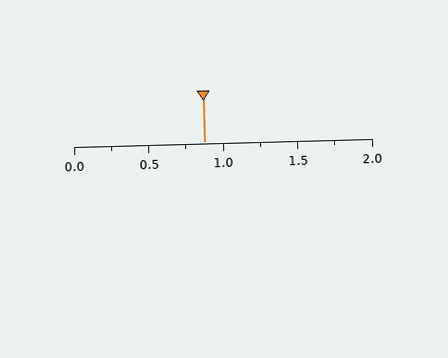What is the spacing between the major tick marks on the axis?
The major ticks are spaced 0.5 apart.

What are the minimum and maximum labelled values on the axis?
The axis runs from 0.0 to 2.0.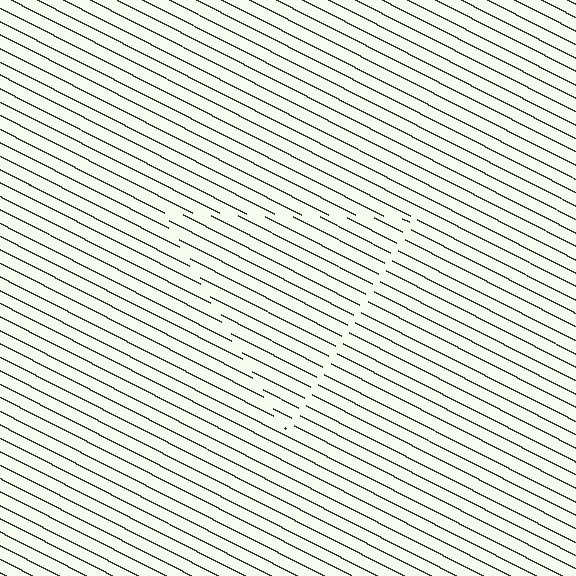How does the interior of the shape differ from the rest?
The interior of the shape contains the same grating, shifted by half a period — the contour is defined by the phase discontinuity where line-ends from the inner and outer gratings abut.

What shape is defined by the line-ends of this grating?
An illusory triangle. The interior of the shape contains the same grating, shifted by half a period — the contour is defined by the phase discontinuity where line-ends from the inner and outer gratings abut.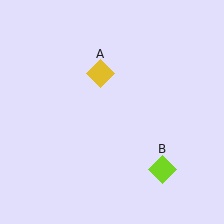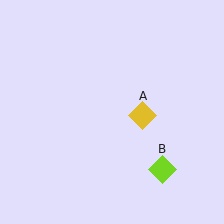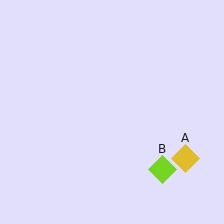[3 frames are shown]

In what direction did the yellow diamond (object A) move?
The yellow diamond (object A) moved down and to the right.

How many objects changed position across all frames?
1 object changed position: yellow diamond (object A).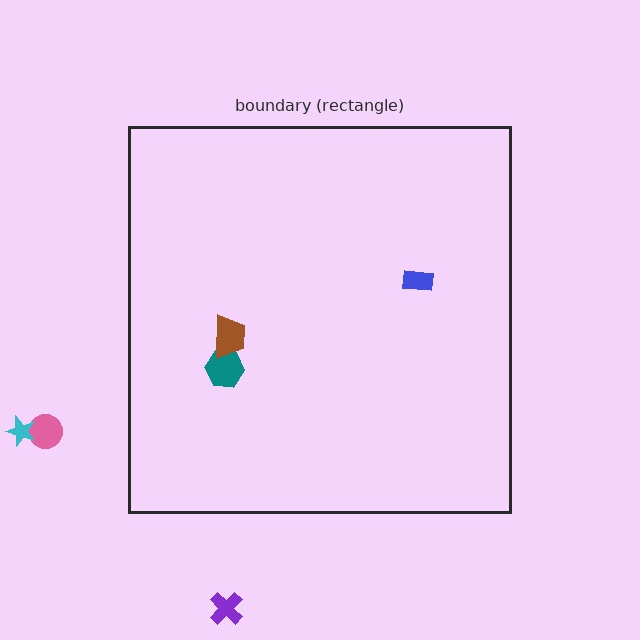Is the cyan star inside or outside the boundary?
Outside.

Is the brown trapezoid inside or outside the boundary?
Inside.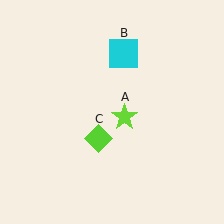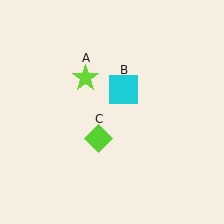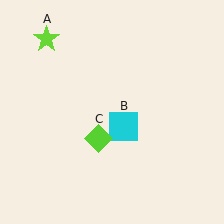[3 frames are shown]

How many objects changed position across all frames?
2 objects changed position: lime star (object A), cyan square (object B).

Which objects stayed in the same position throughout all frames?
Lime diamond (object C) remained stationary.